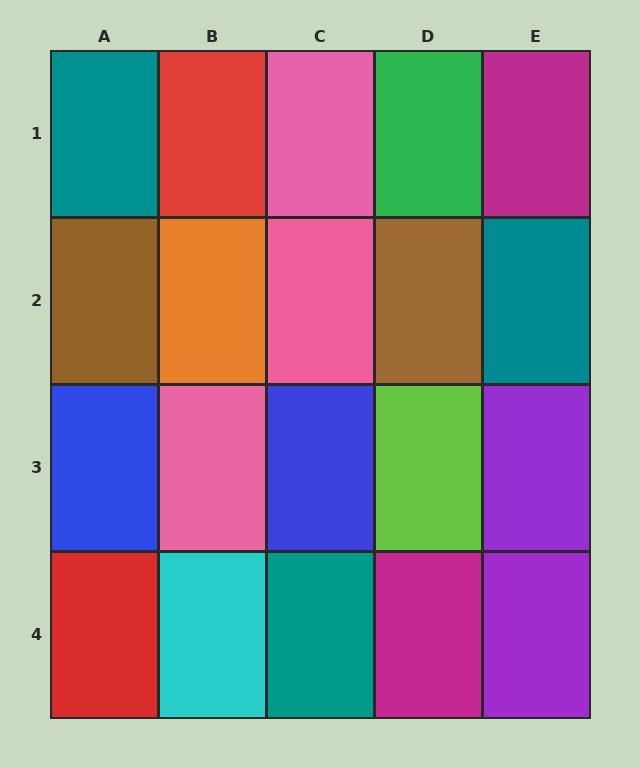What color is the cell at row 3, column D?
Lime.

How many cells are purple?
2 cells are purple.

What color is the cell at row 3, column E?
Purple.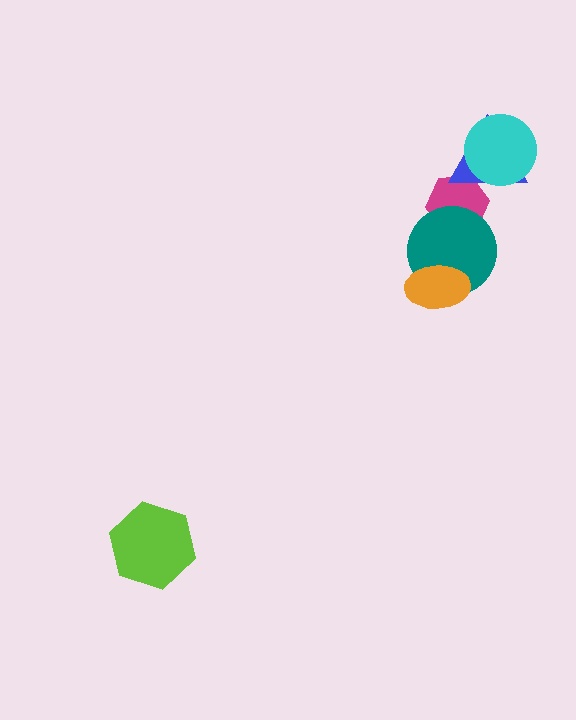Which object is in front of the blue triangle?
The cyan circle is in front of the blue triangle.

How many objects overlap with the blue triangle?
2 objects overlap with the blue triangle.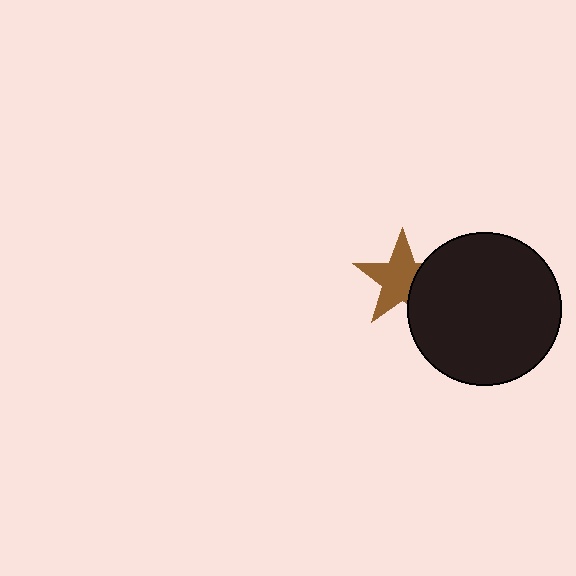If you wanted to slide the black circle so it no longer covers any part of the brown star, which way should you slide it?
Slide it right — that is the most direct way to separate the two shapes.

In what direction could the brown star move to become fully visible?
The brown star could move left. That would shift it out from behind the black circle entirely.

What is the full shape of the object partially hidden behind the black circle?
The partially hidden object is a brown star.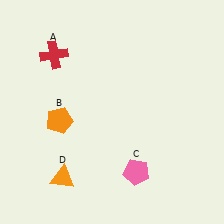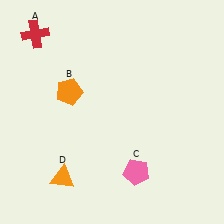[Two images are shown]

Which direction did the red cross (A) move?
The red cross (A) moved up.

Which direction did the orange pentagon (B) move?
The orange pentagon (B) moved up.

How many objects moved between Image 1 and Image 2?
2 objects moved between the two images.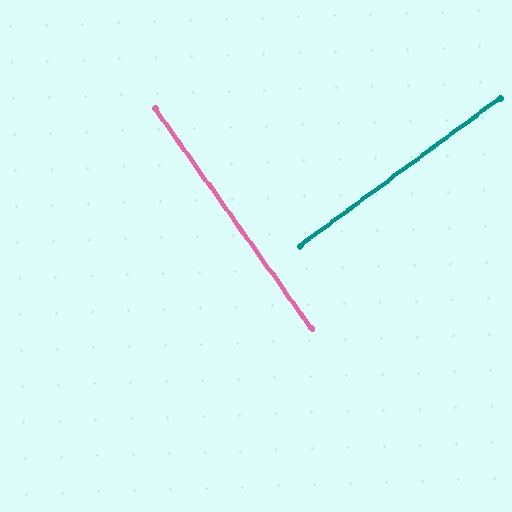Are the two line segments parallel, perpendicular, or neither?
Perpendicular — they meet at approximately 89°.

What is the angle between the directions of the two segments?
Approximately 89 degrees.